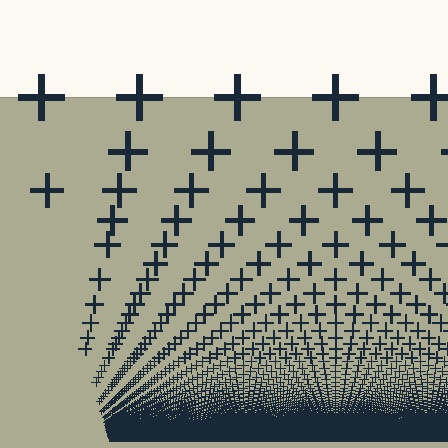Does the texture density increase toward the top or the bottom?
Density increases toward the bottom.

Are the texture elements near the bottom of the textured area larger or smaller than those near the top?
Smaller. The gradient is inverted — elements near the bottom are smaller and denser.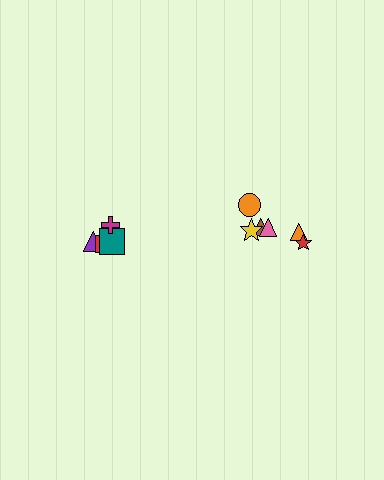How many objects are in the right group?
There are 6 objects.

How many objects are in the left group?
There are 4 objects.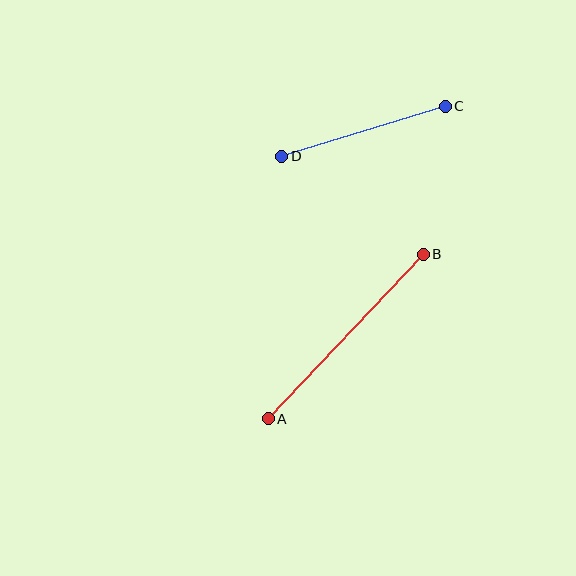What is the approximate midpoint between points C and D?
The midpoint is at approximately (363, 131) pixels.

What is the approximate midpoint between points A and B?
The midpoint is at approximately (346, 337) pixels.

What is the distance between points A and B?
The distance is approximately 226 pixels.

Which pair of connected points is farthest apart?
Points A and B are farthest apart.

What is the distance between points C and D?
The distance is approximately 171 pixels.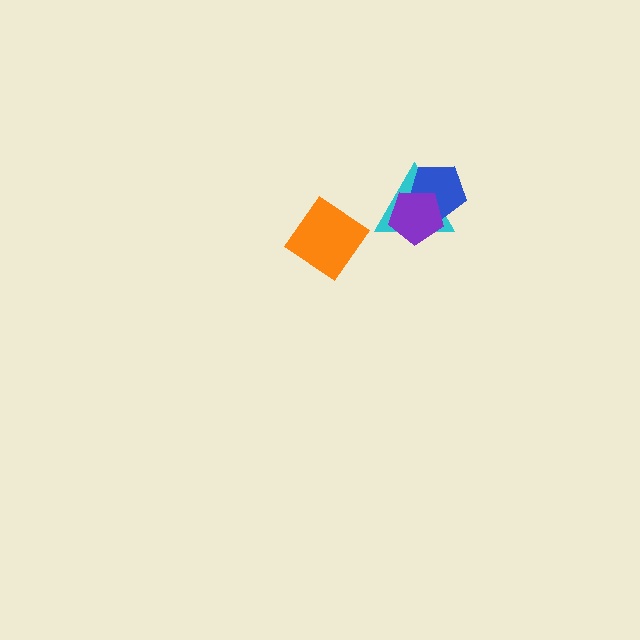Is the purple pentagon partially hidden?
No, no other shape covers it.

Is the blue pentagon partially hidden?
Yes, it is partially covered by another shape.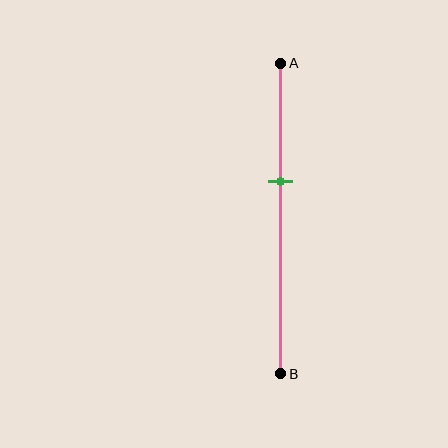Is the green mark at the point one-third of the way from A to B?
No, the mark is at about 40% from A, not at the 33% one-third point.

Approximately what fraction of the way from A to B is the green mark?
The green mark is approximately 40% of the way from A to B.